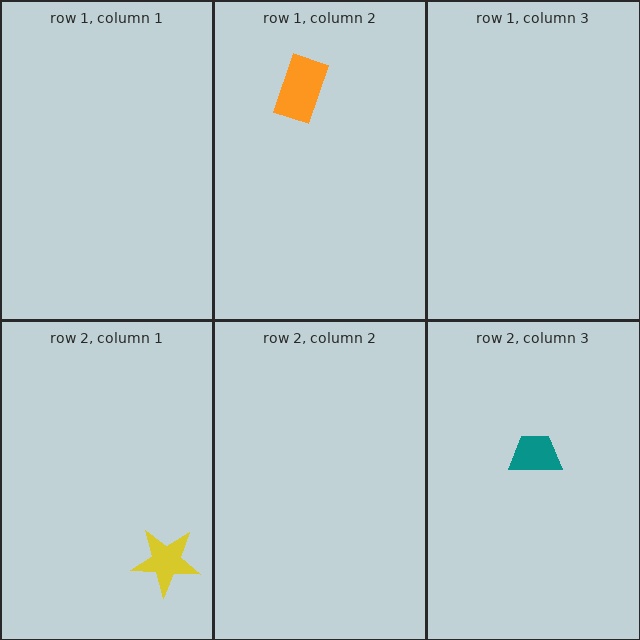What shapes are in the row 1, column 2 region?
The orange rectangle.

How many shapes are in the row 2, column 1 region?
1.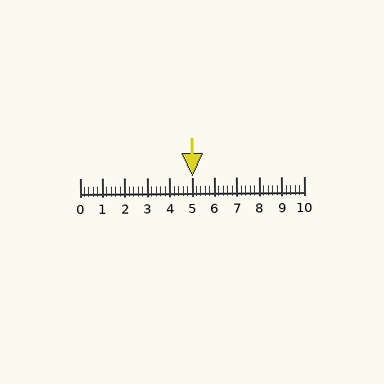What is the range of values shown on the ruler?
The ruler shows values from 0 to 10.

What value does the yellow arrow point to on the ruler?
The yellow arrow points to approximately 5.0.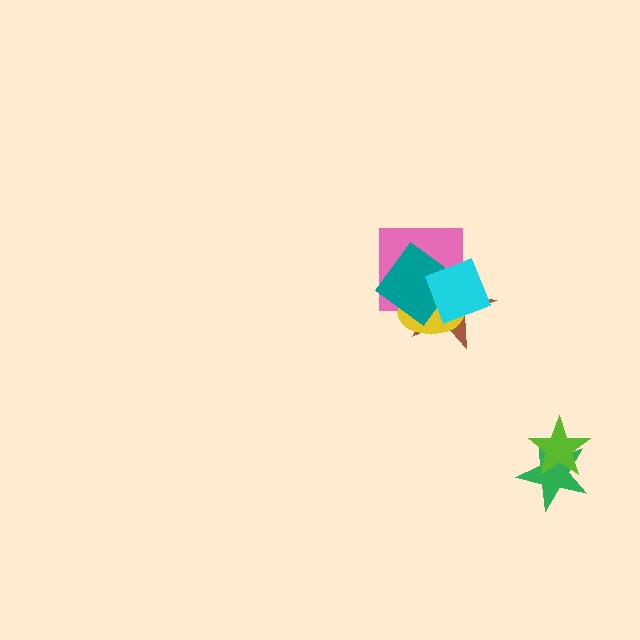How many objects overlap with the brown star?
4 objects overlap with the brown star.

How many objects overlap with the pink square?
4 objects overlap with the pink square.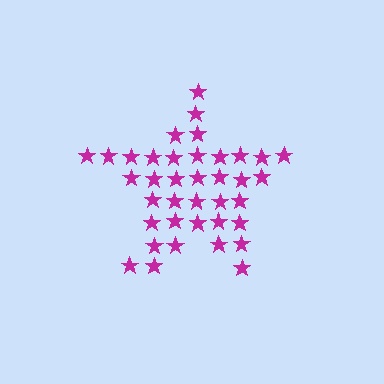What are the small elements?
The small elements are stars.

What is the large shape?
The large shape is a star.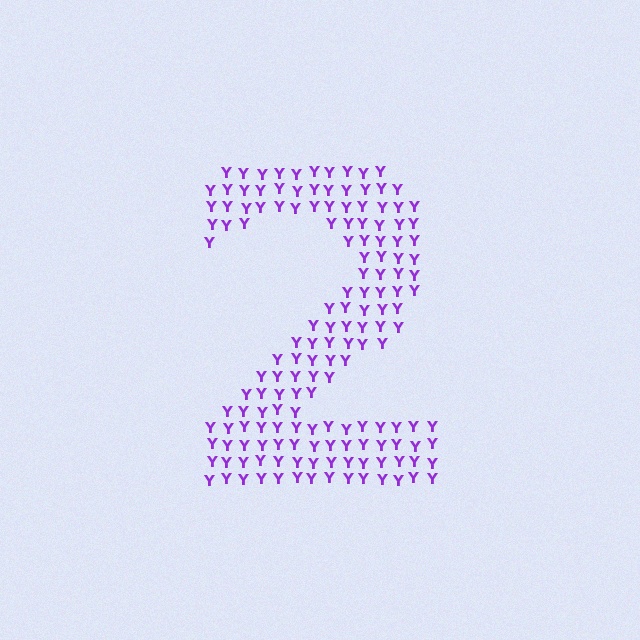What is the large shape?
The large shape is the digit 2.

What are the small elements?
The small elements are letter Y's.